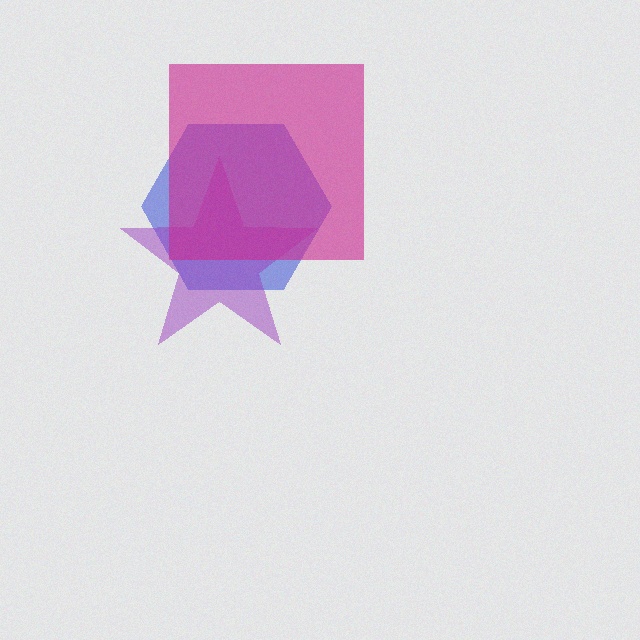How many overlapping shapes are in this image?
There are 3 overlapping shapes in the image.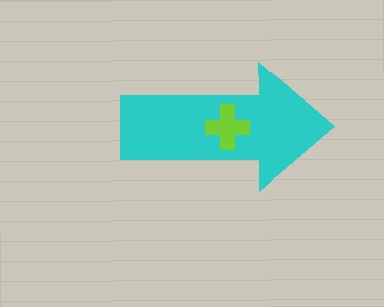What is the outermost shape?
The cyan arrow.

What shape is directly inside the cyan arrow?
The lime cross.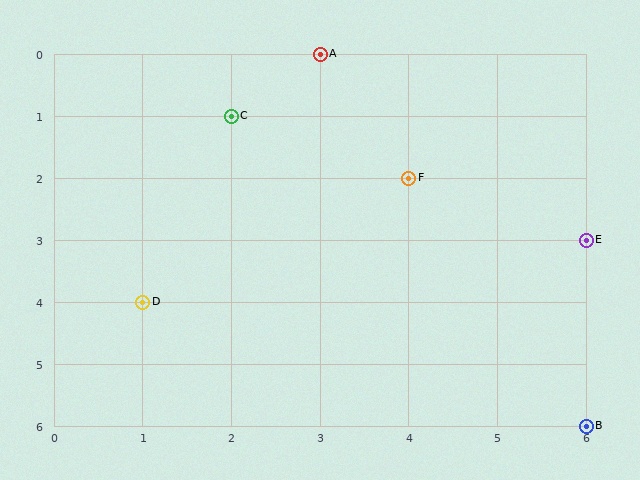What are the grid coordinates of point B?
Point B is at grid coordinates (6, 6).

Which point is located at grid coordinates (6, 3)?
Point E is at (6, 3).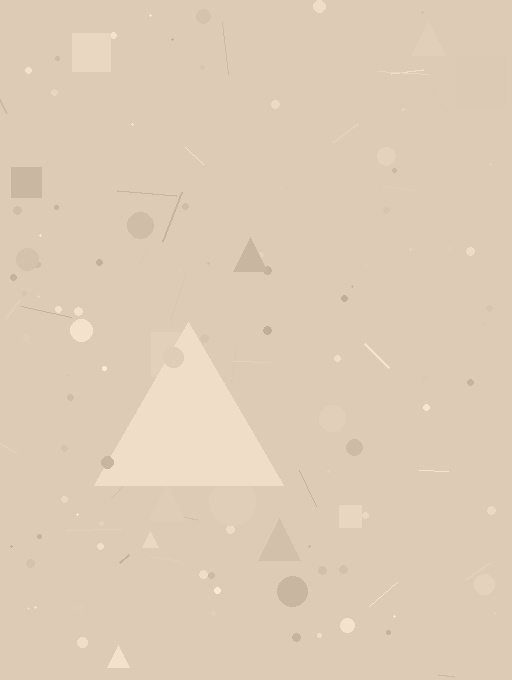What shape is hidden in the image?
A triangle is hidden in the image.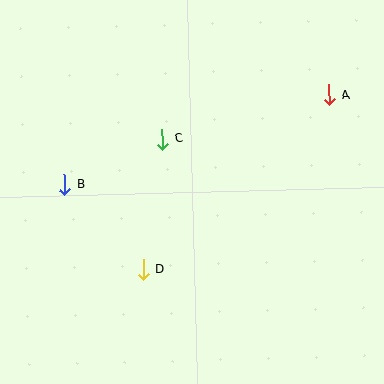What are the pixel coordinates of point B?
Point B is at (64, 185).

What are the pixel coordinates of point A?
Point A is at (329, 95).